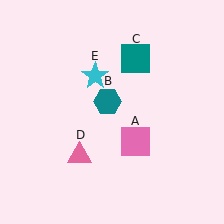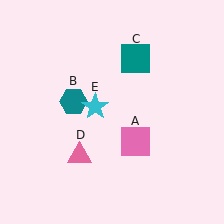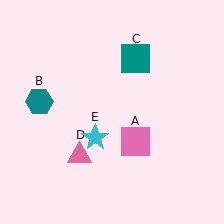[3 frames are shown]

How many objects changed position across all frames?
2 objects changed position: teal hexagon (object B), cyan star (object E).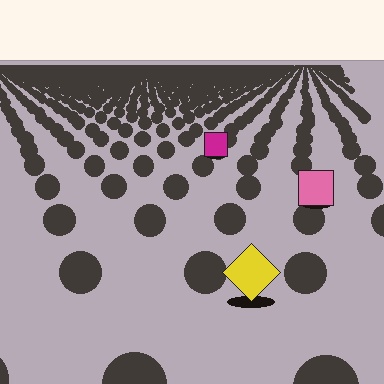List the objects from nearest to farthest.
From nearest to farthest: the yellow diamond, the pink square, the magenta square.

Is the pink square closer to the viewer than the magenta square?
Yes. The pink square is closer — you can tell from the texture gradient: the ground texture is coarser near it.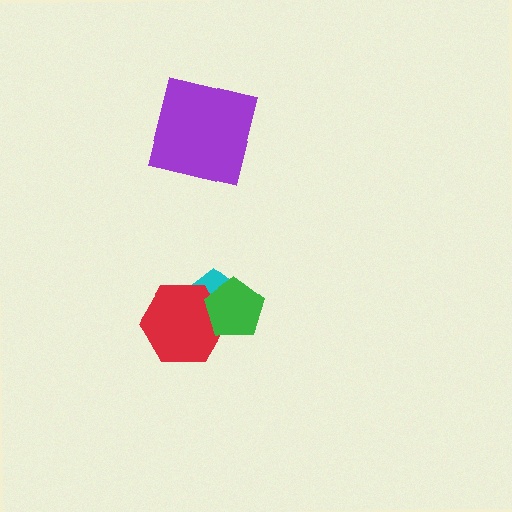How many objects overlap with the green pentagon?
2 objects overlap with the green pentagon.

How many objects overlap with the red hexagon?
2 objects overlap with the red hexagon.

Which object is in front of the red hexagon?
The green pentagon is in front of the red hexagon.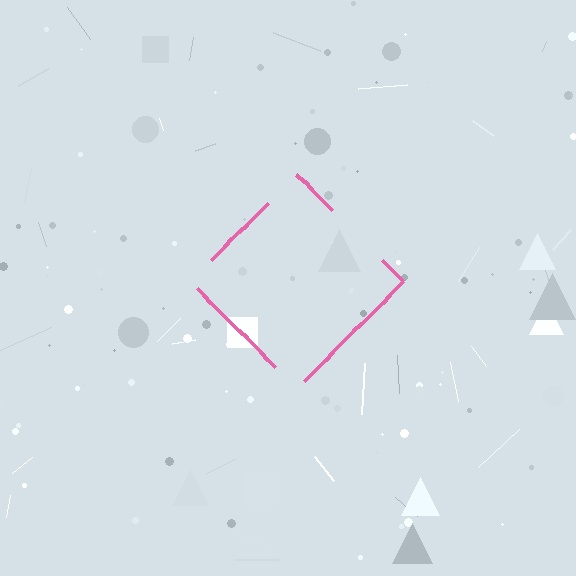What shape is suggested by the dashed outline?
The dashed outline suggests a diamond.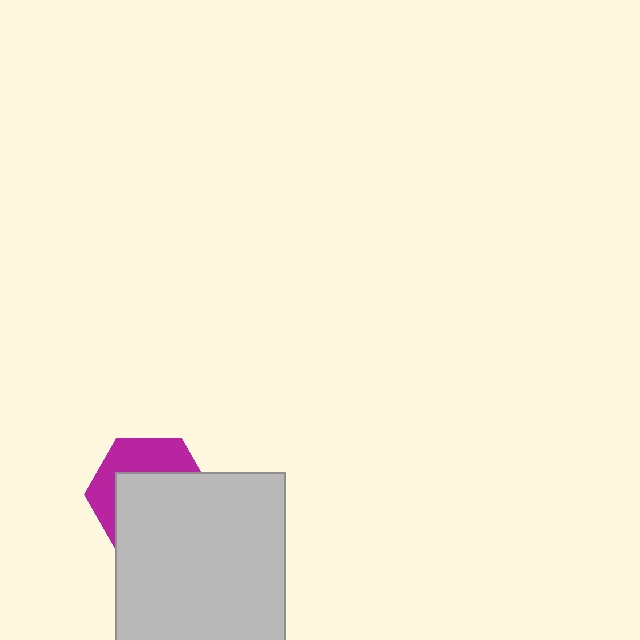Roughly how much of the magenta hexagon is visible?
A small part of it is visible (roughly 39%).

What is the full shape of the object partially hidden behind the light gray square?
The partially hidden object is a magenta hexagon.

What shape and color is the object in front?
The object in front is a light gray square.